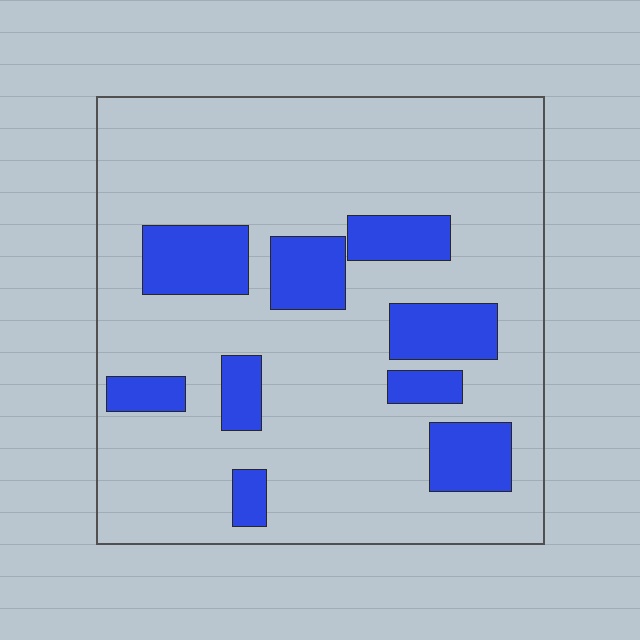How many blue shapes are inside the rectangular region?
9.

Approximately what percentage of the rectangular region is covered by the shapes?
Approximately 20%.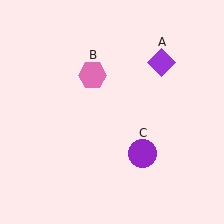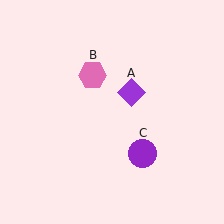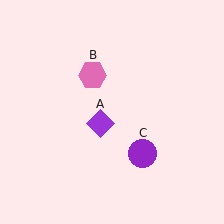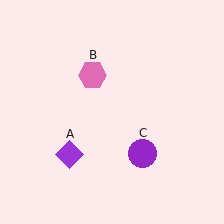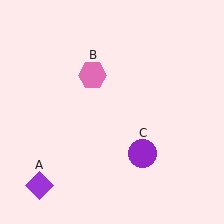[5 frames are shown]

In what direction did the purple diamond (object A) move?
The purple diamond (object A) moved down and to the left.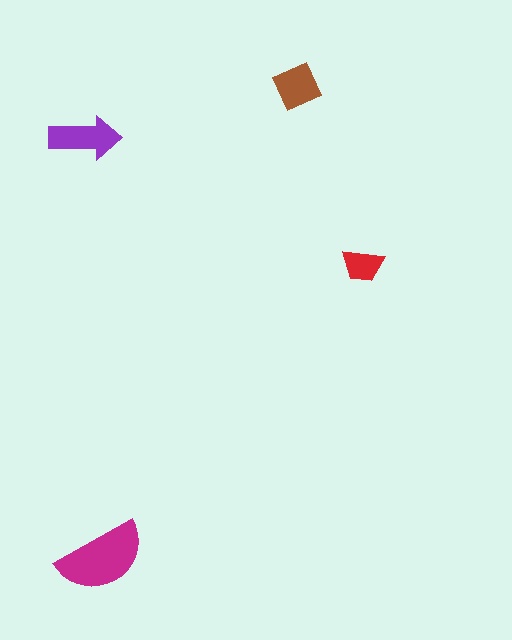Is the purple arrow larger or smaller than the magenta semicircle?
Smaller.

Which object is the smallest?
The red trapezoid.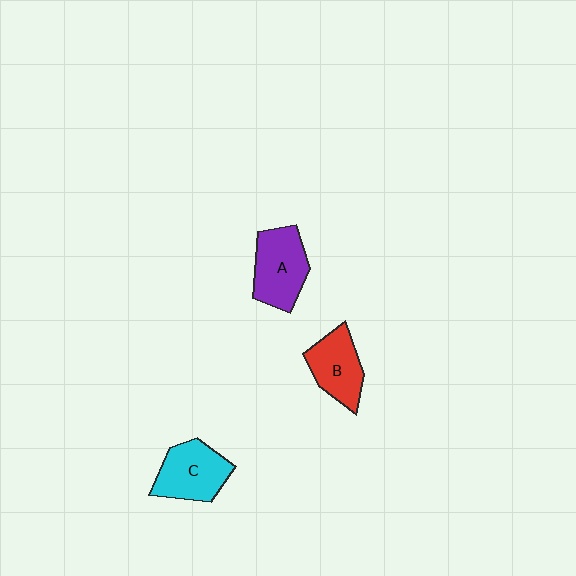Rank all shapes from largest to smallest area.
From largest to smallest: A (purple), C (cyan), B (red).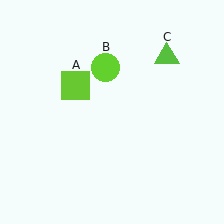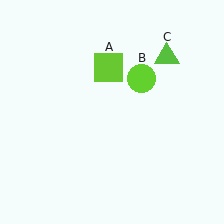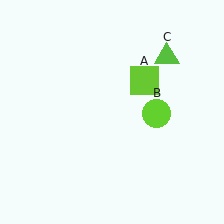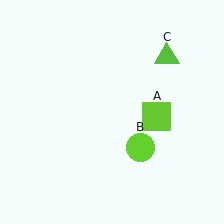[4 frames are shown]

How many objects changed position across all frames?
2 objects changed position: lime square (object A), lime circle (object B).